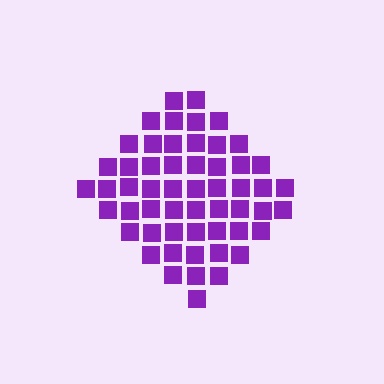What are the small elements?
The small elements are squares.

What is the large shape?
The large shape is a diamond.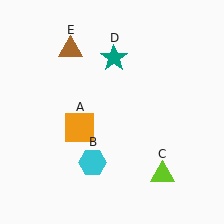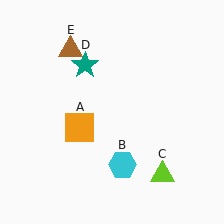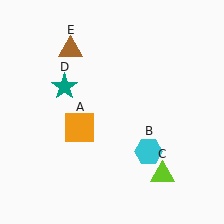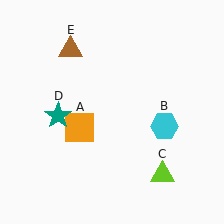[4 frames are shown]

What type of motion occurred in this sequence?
The cyan hexagon (object B), teal star (object D) rotated counterclockwise around the center of the scene.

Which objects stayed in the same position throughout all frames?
Orange square (object A) and lime triangle (object C) and brown triangle (object E) remained stationary.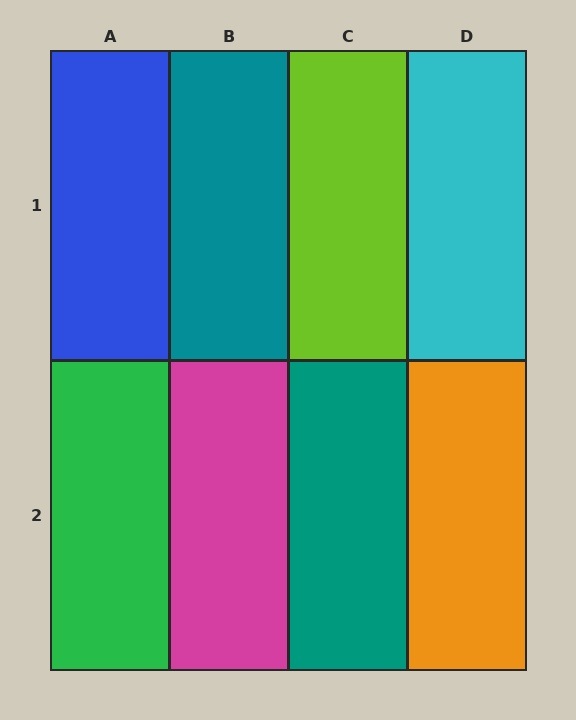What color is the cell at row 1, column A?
Blue.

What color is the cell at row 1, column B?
Teal.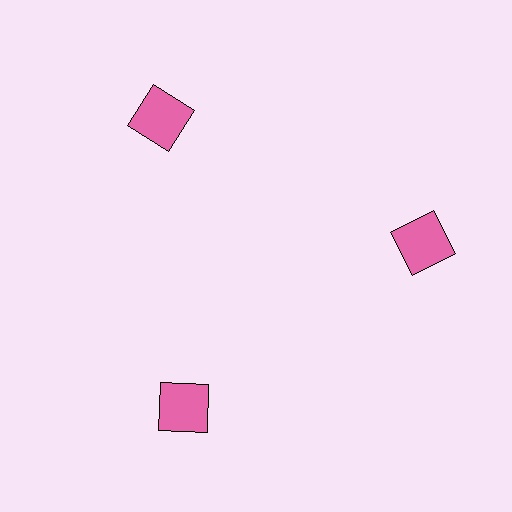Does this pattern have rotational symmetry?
Yes, this pattern has 3-fold rotational symmetry. It looks the same after rotating 120 degrees around the center.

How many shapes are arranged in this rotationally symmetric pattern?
There are 3 shapes, arranged in 3 groups of 1.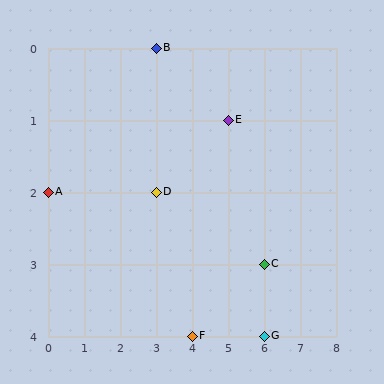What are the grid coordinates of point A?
Point A is at grid coordinates (0, 2).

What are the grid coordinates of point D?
Point D is at grid coordinates (3, 2).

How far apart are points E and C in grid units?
Points E and C are 1 column and 2 rows apart (about 2.2 grid units diagonally).